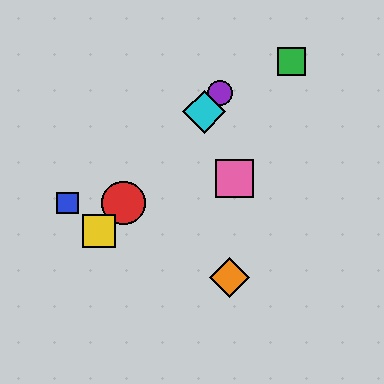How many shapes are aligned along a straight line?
4 shapes (the red circle, the yellow square, the purple circle, the cyan diamond) are aligned along a straight line.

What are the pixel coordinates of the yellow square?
The yellow square is at (99, 231).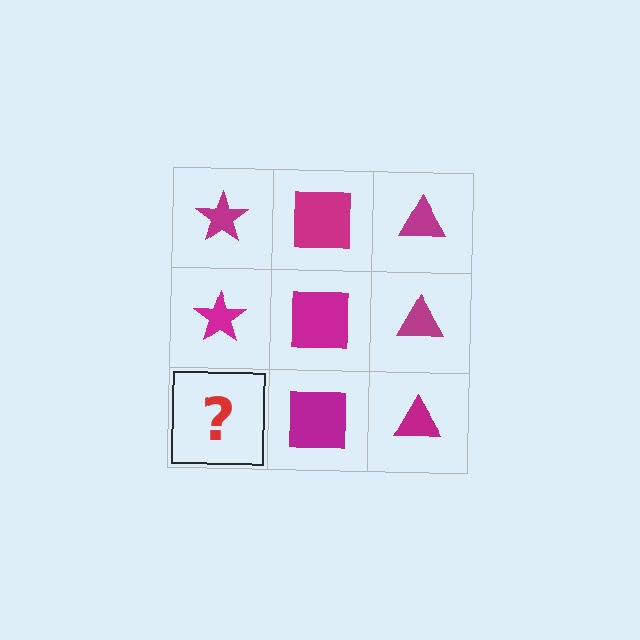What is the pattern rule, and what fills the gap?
The rule is that each column has a consistent shape. The gap should be filled with a magenta star.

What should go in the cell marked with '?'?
The missing cell should contain a magenta star.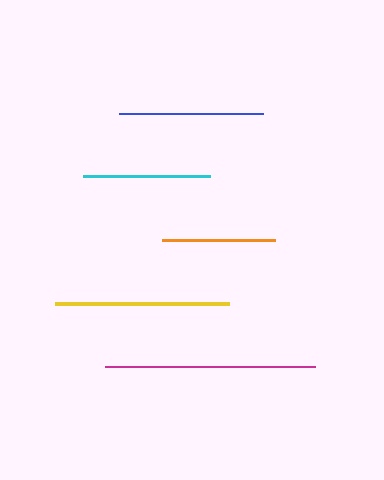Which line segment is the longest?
The magenta line is the longest at approximately 211 pixels.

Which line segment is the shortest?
The orange line is the shortest at approximately 112 pixels.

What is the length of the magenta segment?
The magenta segment is approximately 211 pixels long.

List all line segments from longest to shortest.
From longest to shortest: magenta, yellow, blue, cyan, orange.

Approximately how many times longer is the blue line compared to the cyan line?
The blue line is approximately 1.1 times the length of the cyan line.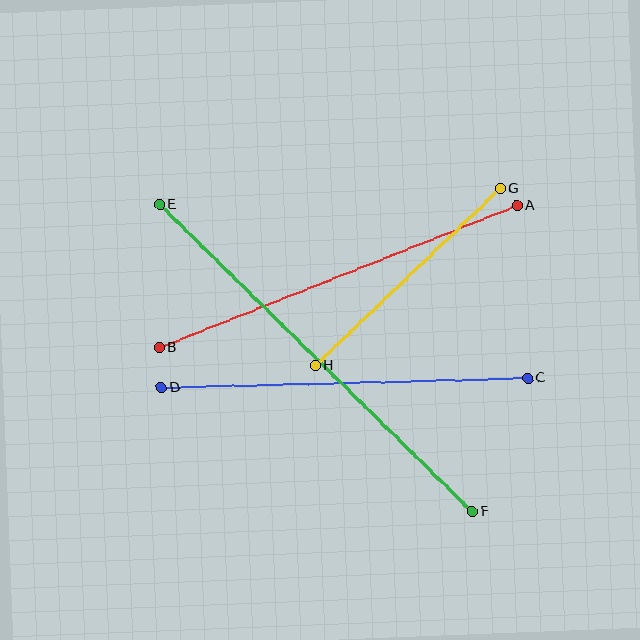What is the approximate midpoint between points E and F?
The midpoint is at approximately (316, 358) pixels.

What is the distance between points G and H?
The distance is approximately 256 pixels.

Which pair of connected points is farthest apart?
Points E and F are farthest apart.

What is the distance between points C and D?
The distance is approximately 366 pixels.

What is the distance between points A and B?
The distance is approximately 385 pixels.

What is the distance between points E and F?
The distance is approximately 439 pixels.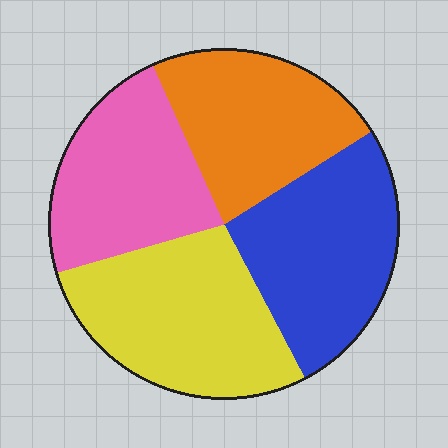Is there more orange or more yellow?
Yellow.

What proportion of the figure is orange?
Orange covers roughly 25% of the figure.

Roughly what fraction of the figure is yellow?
Yellow takes up about one quarter (1/4) of the figure.